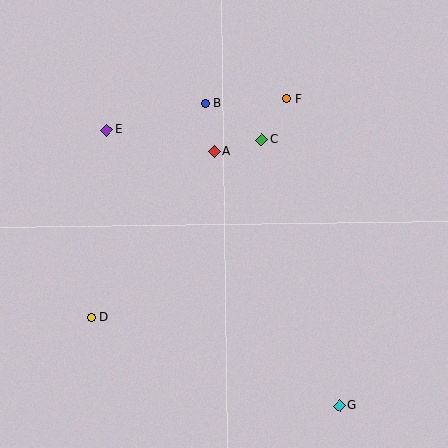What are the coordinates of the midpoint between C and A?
The midpoint between C and A is at (238, 145).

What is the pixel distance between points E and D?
The distance between E and D is 188 pixels.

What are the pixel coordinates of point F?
Point F is at (287, 99).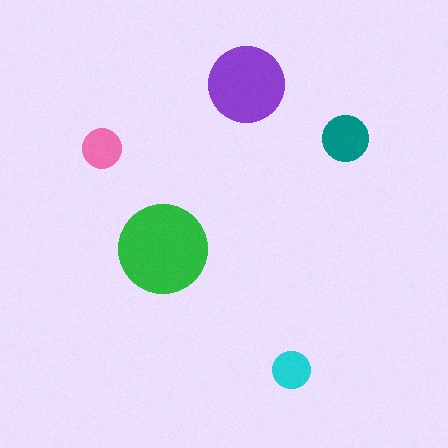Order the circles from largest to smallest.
the green one, the purple one, the teal one, the pink one, the cyan one.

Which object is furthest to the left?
The pink circle is leftmost.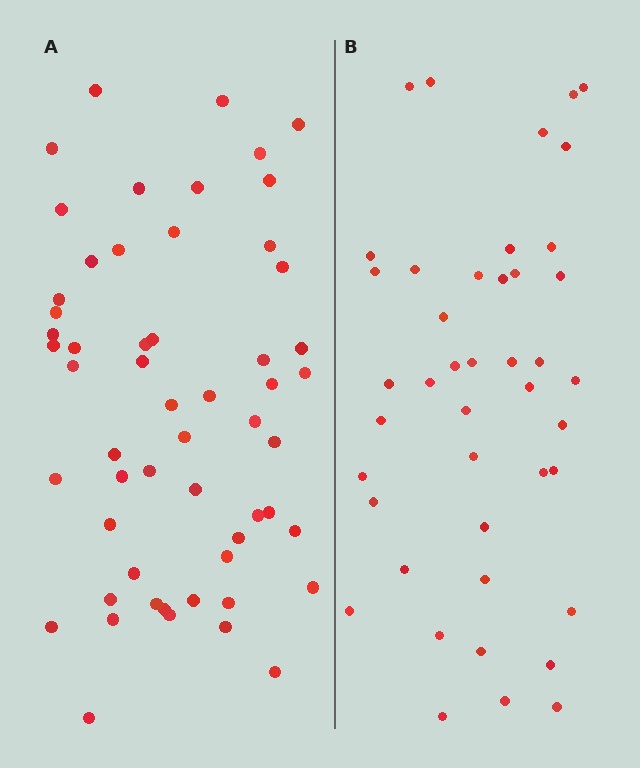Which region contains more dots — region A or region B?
Region A (the left region) has more dots.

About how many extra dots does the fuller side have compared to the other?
Region A has approximately 15 more dots than region B.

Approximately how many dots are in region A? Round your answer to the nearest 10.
About 60 dots. (The exact count is 56, which rounds to 60.)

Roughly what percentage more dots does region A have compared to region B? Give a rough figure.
About 30% more.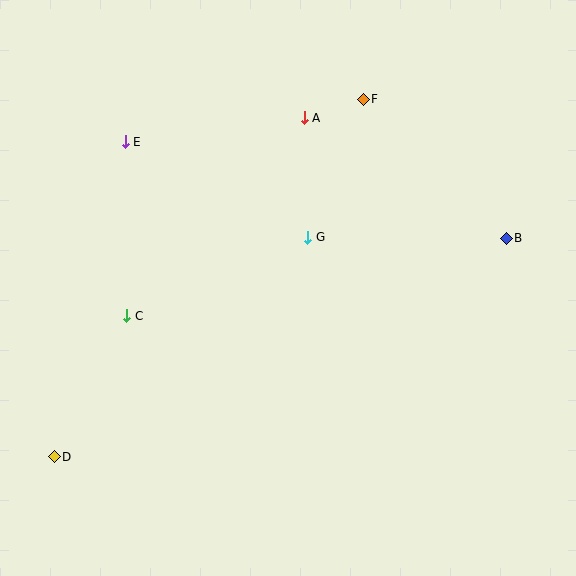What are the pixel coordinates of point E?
Point E is at (125, 142).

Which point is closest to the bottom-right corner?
Point B is closest to the bottom-right corner.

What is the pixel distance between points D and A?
The distance between D and A is 421 pixels.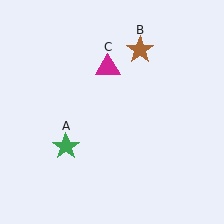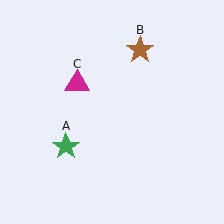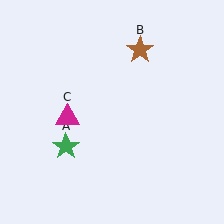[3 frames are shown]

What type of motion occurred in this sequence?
The magenta triangle (object C) rotated counterclockwise around the center of the scene.